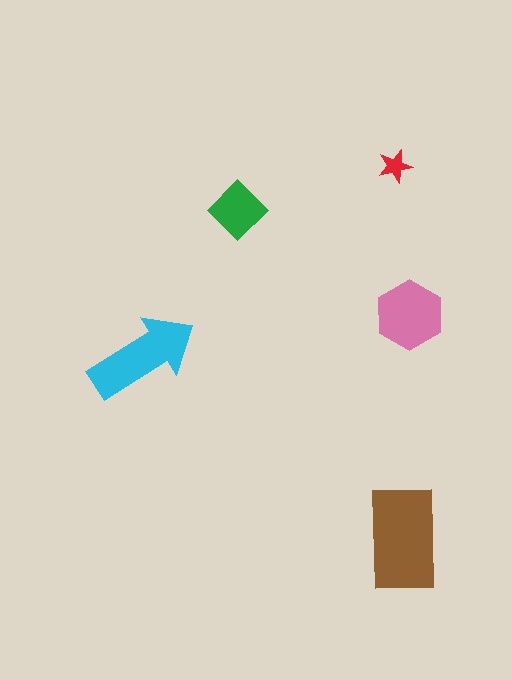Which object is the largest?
The brown rectangle.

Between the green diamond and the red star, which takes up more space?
The green diamond.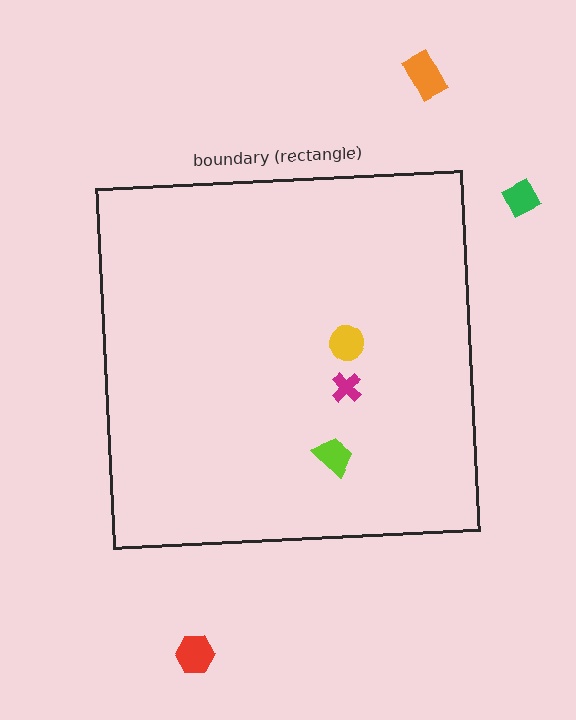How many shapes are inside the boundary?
3 inside, 3 outside.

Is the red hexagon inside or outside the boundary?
Outside.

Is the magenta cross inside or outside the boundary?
Inside.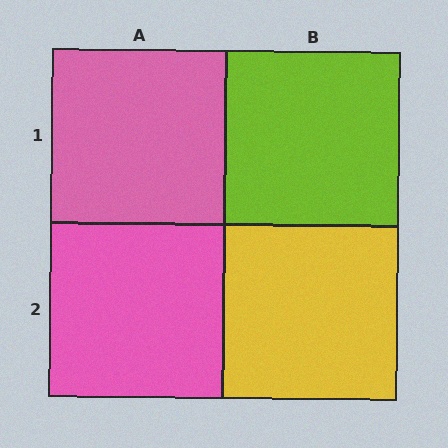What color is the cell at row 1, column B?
Lime.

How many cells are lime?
1 cell is lime.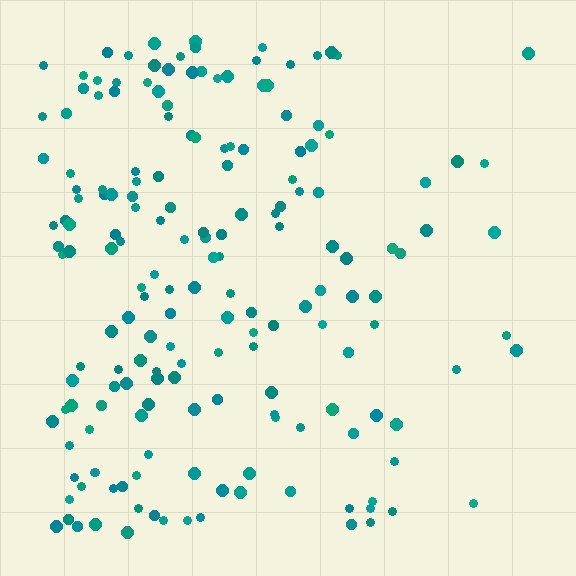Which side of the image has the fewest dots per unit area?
The right.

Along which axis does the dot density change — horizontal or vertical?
Horizontal.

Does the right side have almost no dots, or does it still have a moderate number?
Still a moderate number, just noticeably fewer than the left.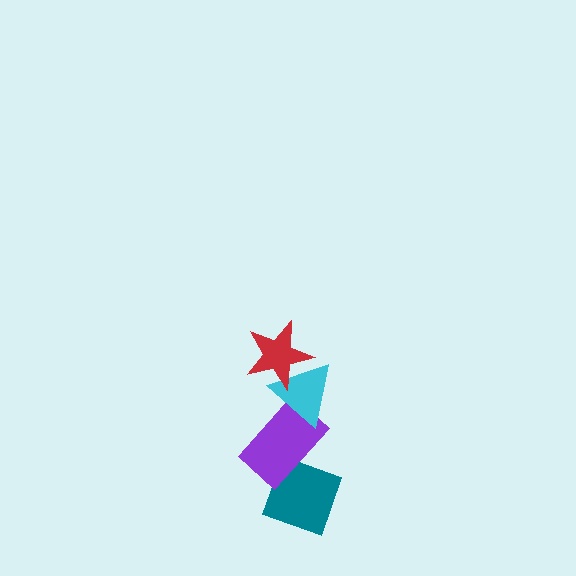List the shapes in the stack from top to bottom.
From top to bottom: the red star, the cyan triangle, the purple rectangle, the teal diamond.